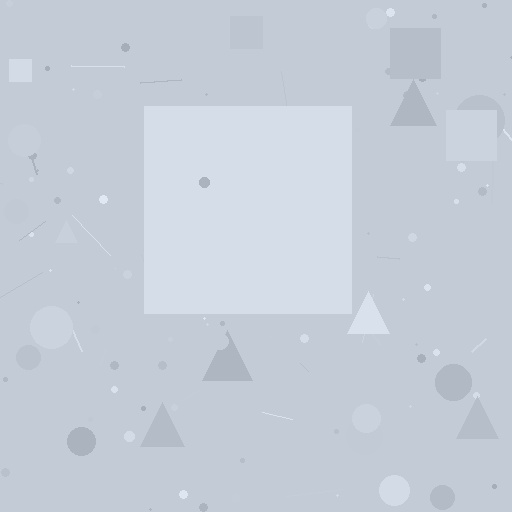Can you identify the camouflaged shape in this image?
The camouflaged shape is a square.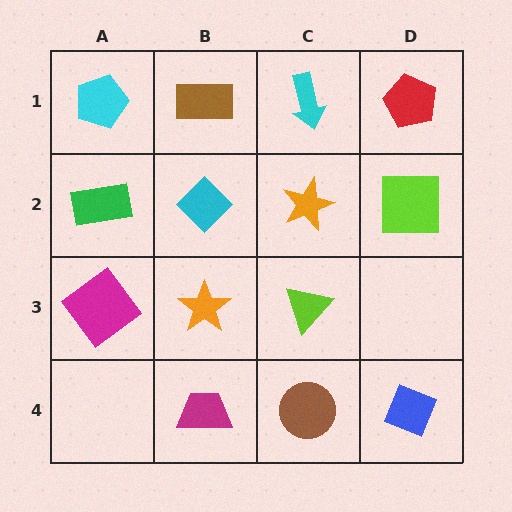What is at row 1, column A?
A cyan pentagon.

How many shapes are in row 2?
4 shapes.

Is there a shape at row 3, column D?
No, that cell is empty.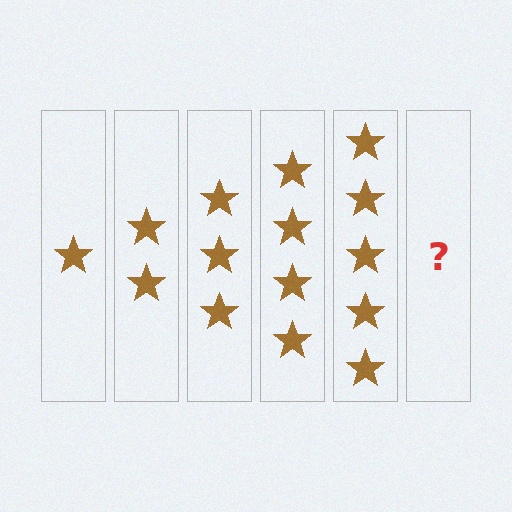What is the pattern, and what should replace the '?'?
The pattern is that each step adds one more star. The '?' should be 6 stars.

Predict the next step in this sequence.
The next step is 6 stars.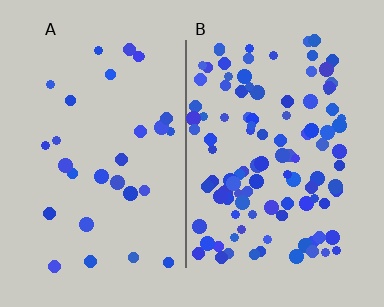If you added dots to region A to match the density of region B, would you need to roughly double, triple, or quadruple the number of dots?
Approximately quadruple.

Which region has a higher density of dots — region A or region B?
B (the right).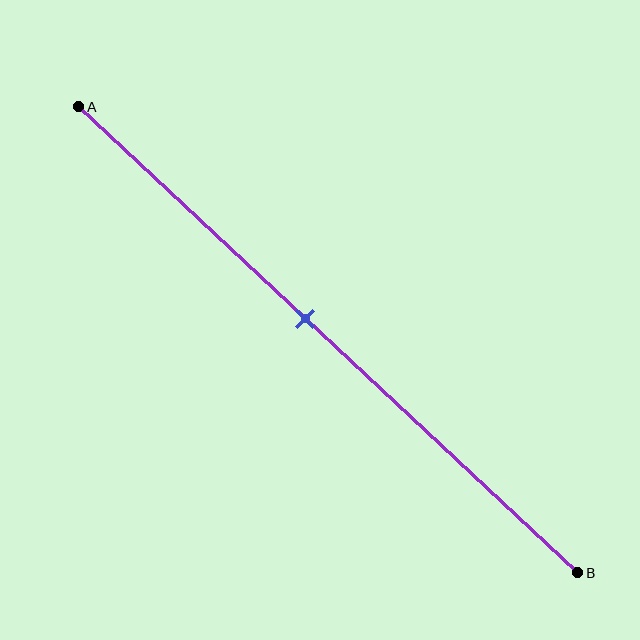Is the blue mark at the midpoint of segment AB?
No, the mark is at about 45% from A, not at the 50% midpoint.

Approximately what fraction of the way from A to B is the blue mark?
The blue mark is approximately 45% of the way from A to B.